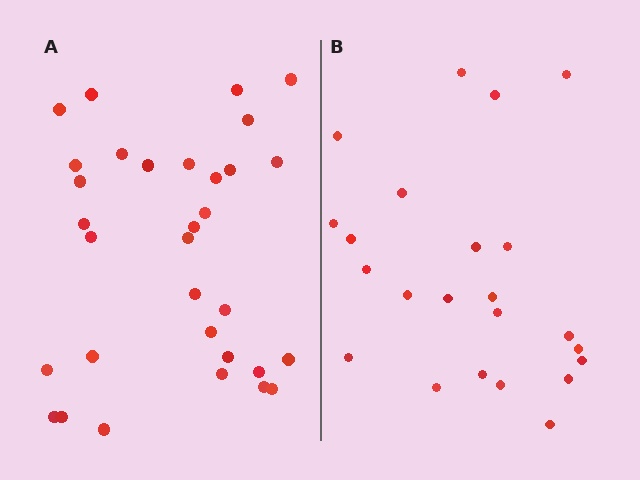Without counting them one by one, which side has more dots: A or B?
Region A (the left region) has more dots.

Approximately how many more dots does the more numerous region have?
Region A has roughly 8 or so more dots than region B.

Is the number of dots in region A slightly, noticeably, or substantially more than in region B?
Region A has noticeably more, but not dramatically so. The ratio is roughly 1.4 to 1.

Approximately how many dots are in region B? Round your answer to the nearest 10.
About 20 dots. (The exact count is 23, which rounds to 20.)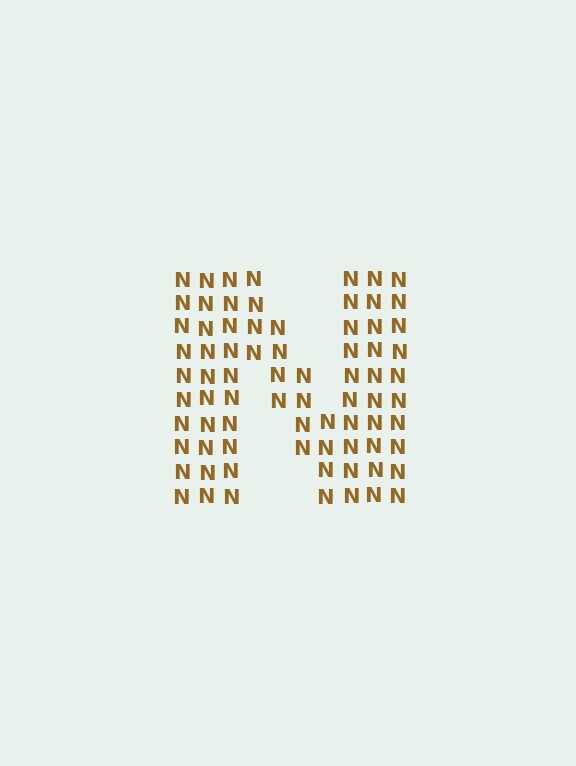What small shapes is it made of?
It is made of small letter N's.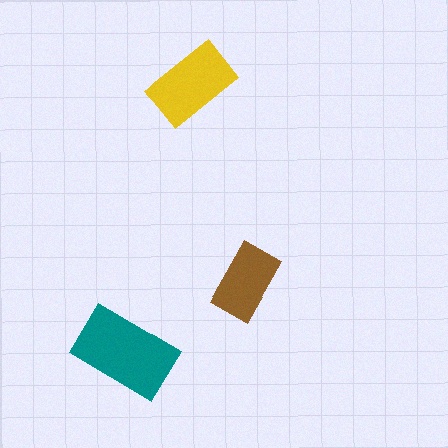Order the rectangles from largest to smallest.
the teal one, the yellow one, the brown one.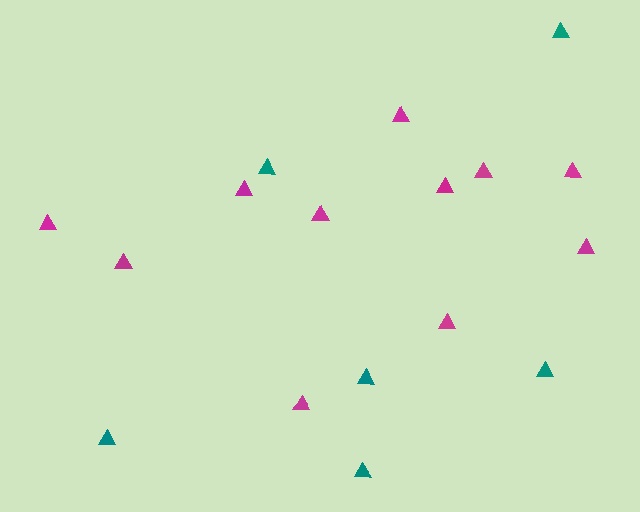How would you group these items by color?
There are 2 groups: one group of teal triangles (6) and one group of magenta triangles (11).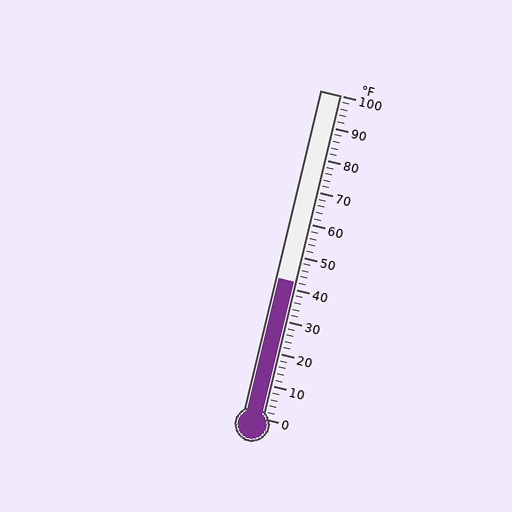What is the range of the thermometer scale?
The thermometer scale ranges from 0°F to 100°F.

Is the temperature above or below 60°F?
The temperature is below 60°F.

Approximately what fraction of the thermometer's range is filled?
The thermometer is filled to approximately 40% of its range.